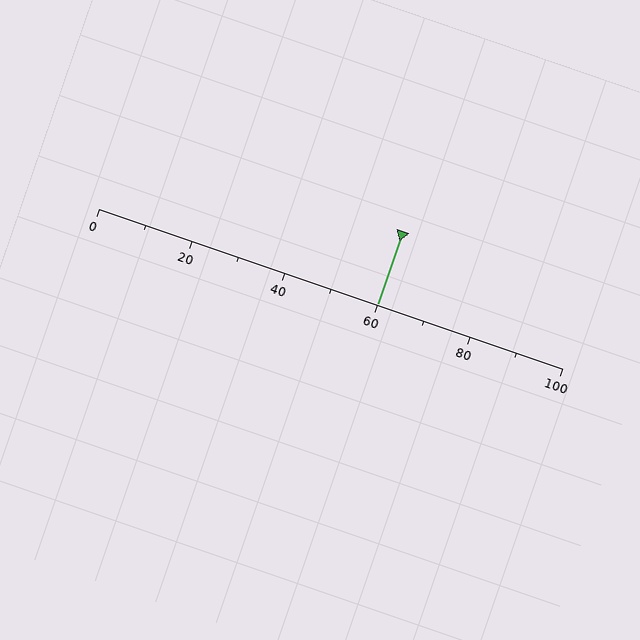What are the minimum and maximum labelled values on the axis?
The axis runs from 0 to 100.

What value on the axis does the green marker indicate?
The marker indicates approximately 60.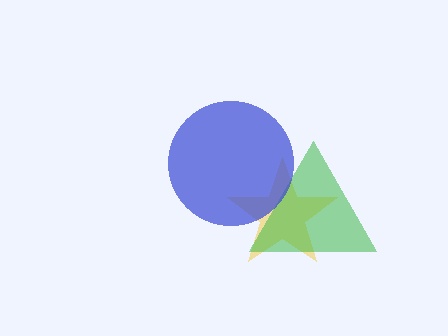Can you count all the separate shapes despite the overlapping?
Yes, there are 3 separate shapes.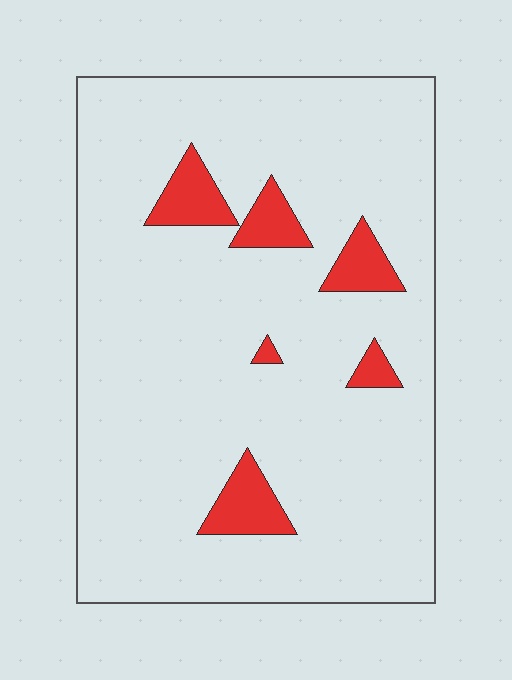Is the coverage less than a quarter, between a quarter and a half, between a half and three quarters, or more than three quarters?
Less than a quarter.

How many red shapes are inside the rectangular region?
6.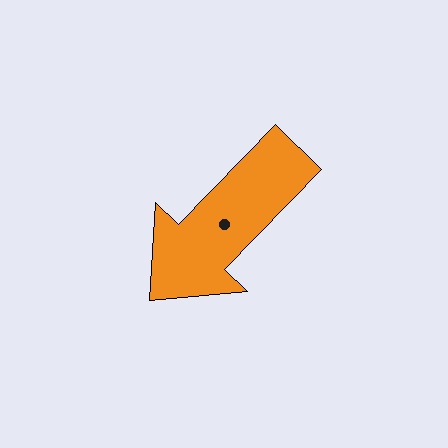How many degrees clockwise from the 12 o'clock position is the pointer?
Approximately 224 degrees.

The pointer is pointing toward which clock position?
Roughly 7 o'clock.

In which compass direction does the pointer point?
Southwest.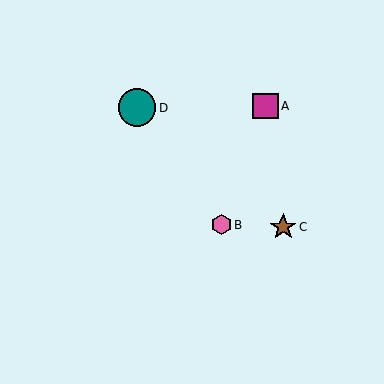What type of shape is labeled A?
Shape A is a magenta square.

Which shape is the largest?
The teal circle (labeled D) is the largest.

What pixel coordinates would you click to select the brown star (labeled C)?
Click at (283, 227) to select the brown star C.